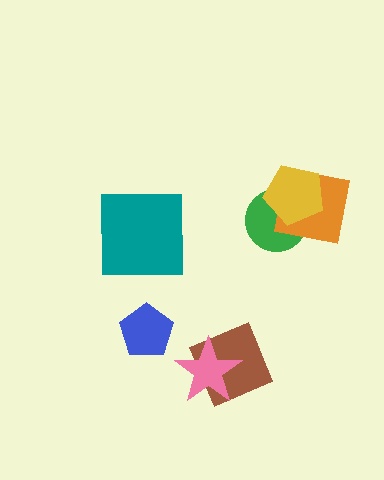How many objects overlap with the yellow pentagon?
2 objects overlap with the yellow pentagon.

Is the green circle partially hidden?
Yes, it is partially covered by another shape.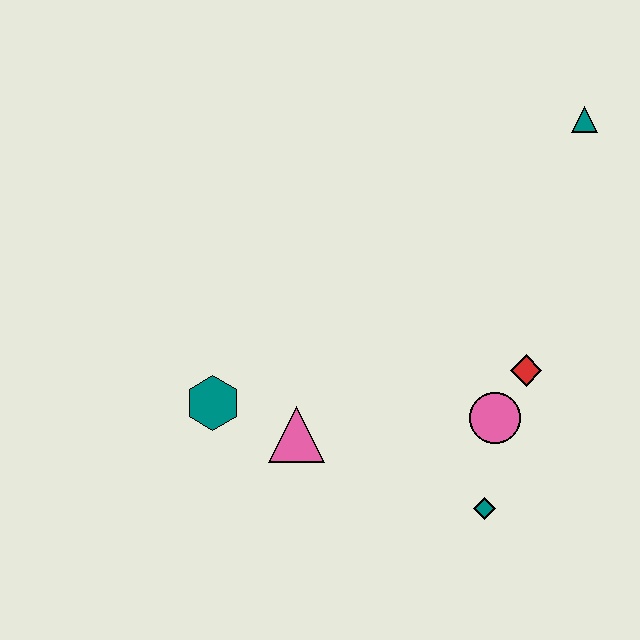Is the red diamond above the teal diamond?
Yes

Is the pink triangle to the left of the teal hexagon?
No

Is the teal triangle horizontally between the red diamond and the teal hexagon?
No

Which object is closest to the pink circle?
The red diamond is closest to the pink circle.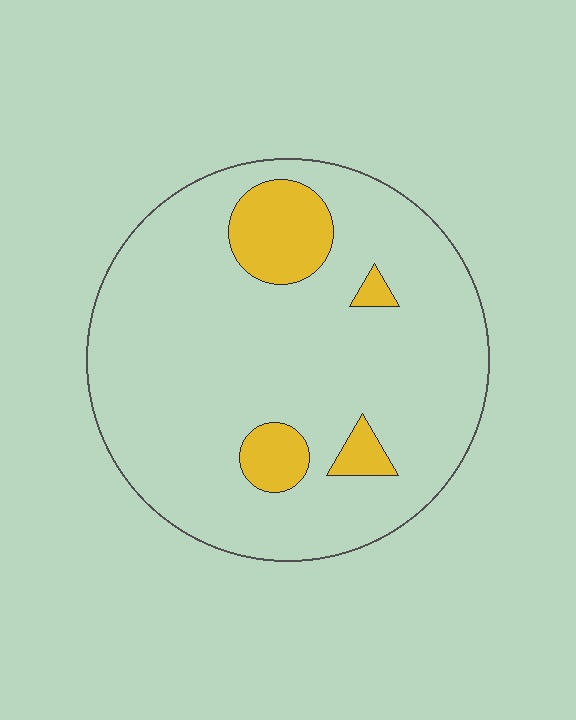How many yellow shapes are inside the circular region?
4.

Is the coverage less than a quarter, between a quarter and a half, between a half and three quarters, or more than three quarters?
Less than a quarter.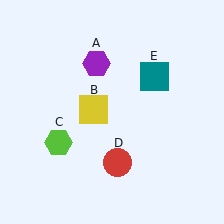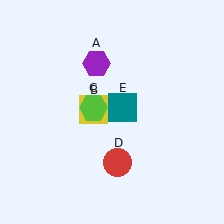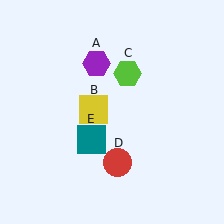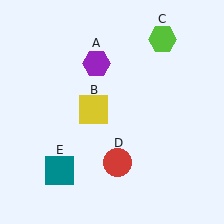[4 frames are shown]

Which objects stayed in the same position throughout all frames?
Purple hexagon (object A) and yellow square (object B) and red circle (object D) remained stationary.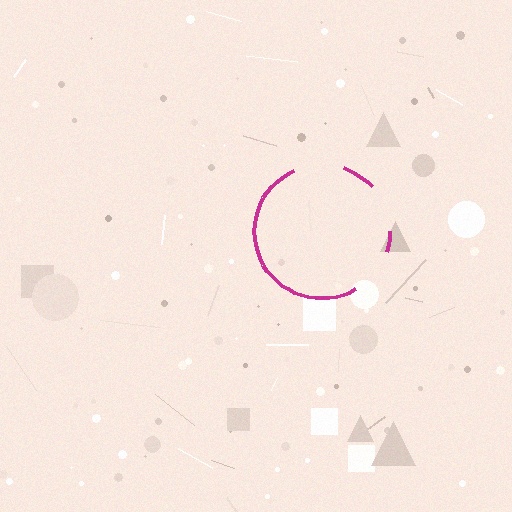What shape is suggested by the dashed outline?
The dashed outline suggests a circle.